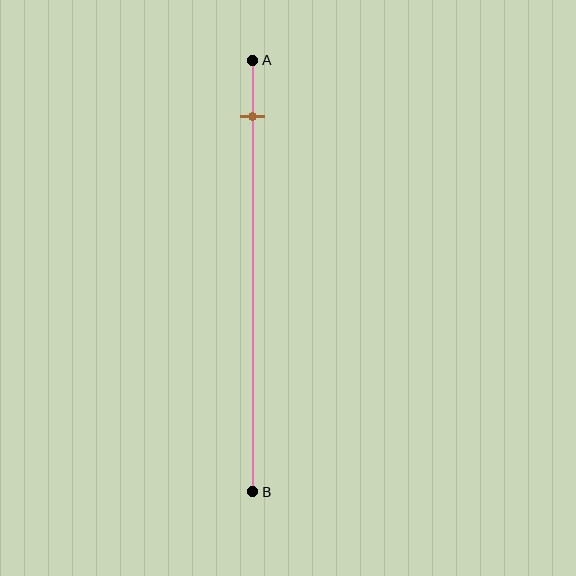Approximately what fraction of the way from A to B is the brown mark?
The brown mark is approximately 15% of the way from A to B.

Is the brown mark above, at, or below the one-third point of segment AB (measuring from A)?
The brown mark is above the one-third point of segment AB.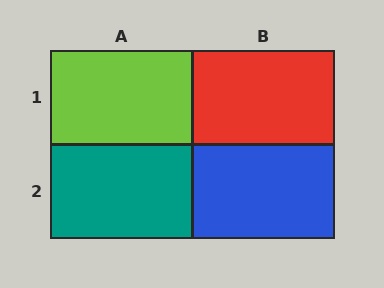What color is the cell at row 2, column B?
Blue.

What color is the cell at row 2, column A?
Teal.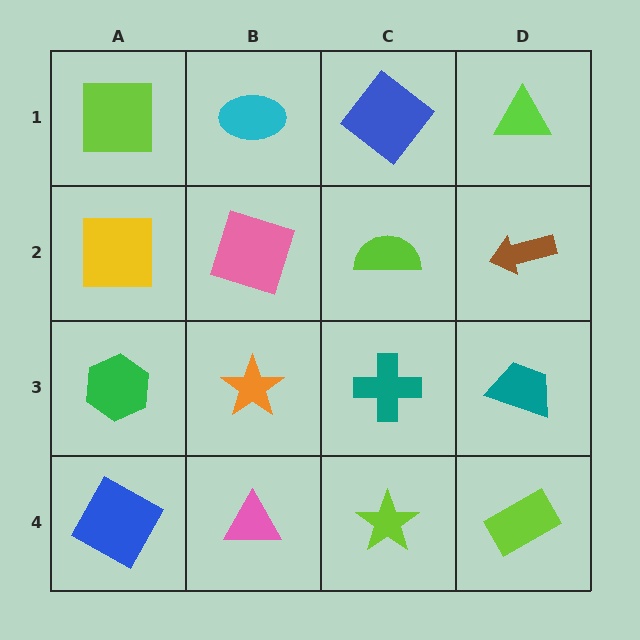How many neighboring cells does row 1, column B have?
3.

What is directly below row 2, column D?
A teal trapezoid.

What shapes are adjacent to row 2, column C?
A blue diamond (row 1, column C), a teal cross (row 3, column C), a pink square (row 2, column B), a brown arrow (row 2, column D).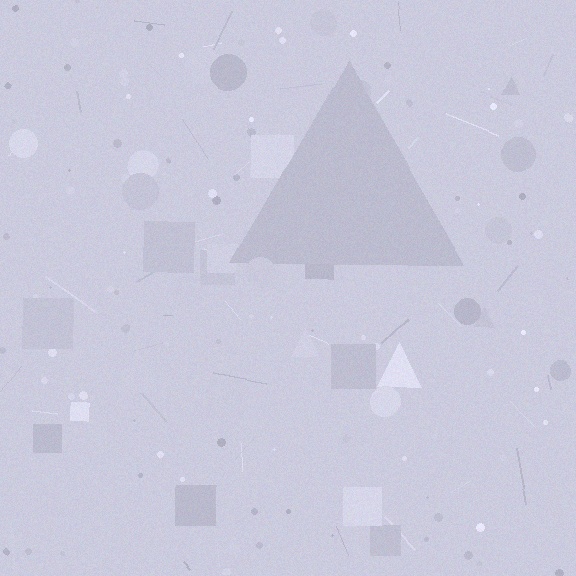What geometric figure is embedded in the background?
A triangle is embedded in the background.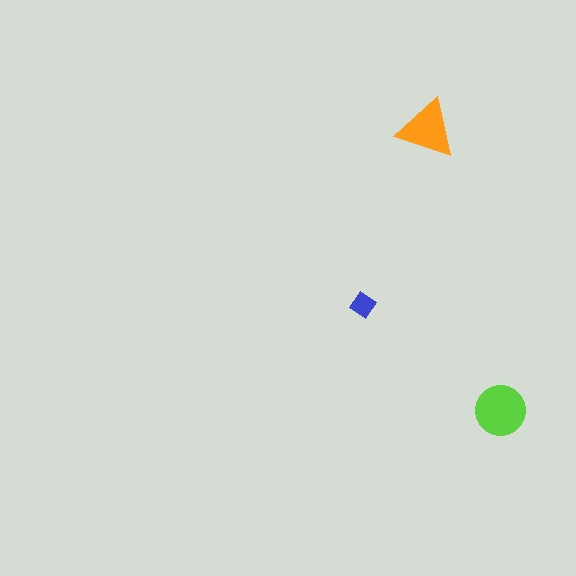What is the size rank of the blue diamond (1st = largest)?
3rd.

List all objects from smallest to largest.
The blue diamond, the orange triangle, the lime circle.